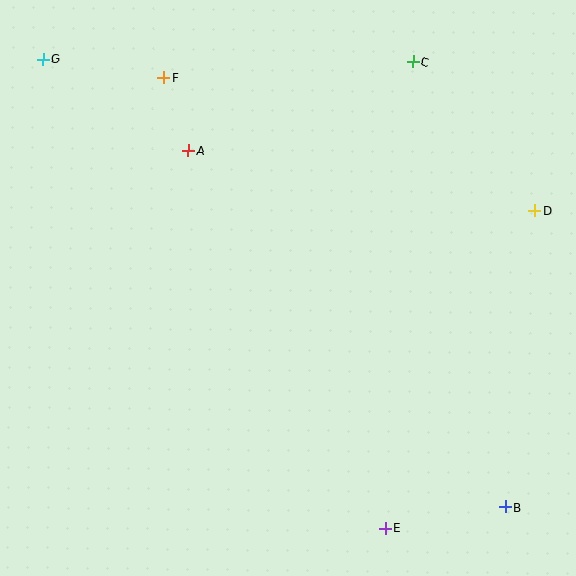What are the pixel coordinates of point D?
Point D is at (535, 211).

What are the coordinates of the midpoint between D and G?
The midpoint between D and G is at (289, 135).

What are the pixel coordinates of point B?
Point B is at (505, 507).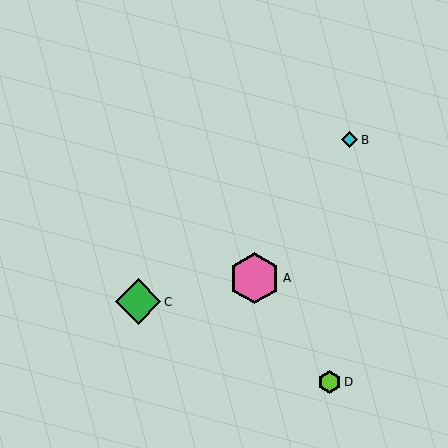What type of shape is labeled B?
Shape B is a cyan diamond.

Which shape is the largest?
The pink hexagon (labeled A) is the largest.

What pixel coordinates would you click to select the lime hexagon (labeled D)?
Click at (330, 382) to select the lime hexagon D.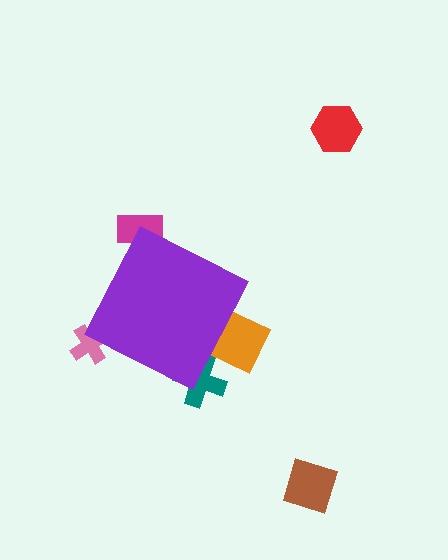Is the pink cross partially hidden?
Yes, the pink cross is partially hidden behind the purple diamond.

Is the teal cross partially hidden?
Yes, the teal cross is partially hidden behind the purple diamond.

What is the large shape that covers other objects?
A purple diamond.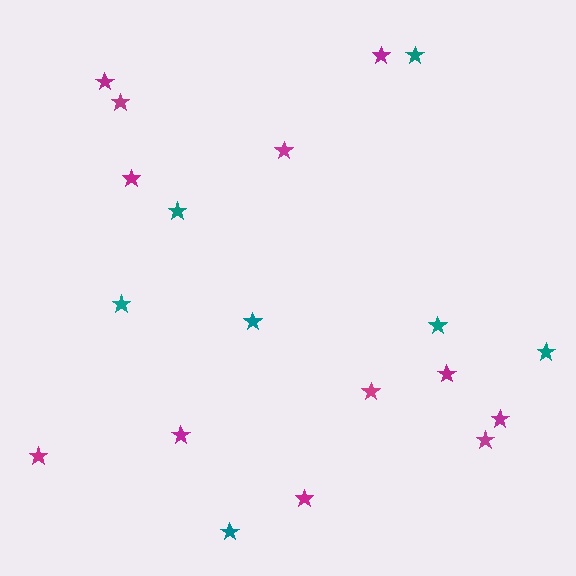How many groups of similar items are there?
There are 2 groups: one group of teal stars (7) and one group of magenta stars (12).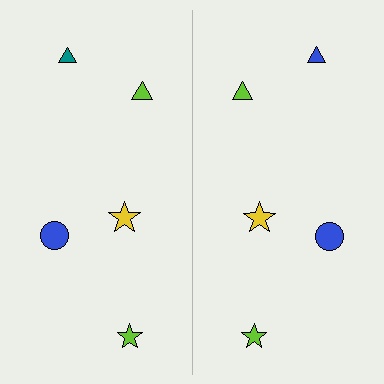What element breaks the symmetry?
The blue triangle on the right side breaks the symmetry — its mirror counterpart is teal.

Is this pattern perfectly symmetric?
No, the pattern is not perfectly symmetric. The blue triangle on the right side breaks the symmetry — its mirror counterpart is teal.